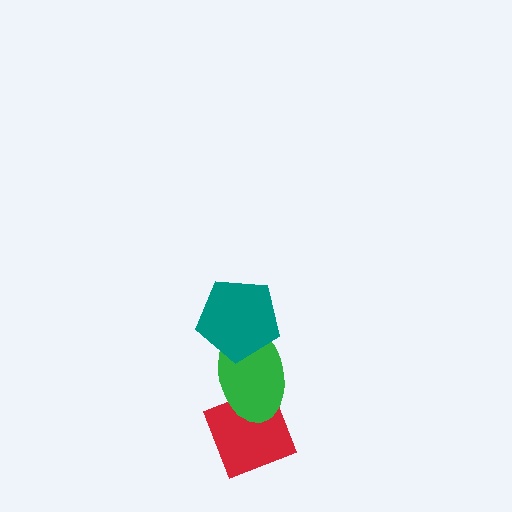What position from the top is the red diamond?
The red diamond is 3rd from the top.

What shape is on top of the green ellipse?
The teal pentagon is on top of the green ellipse.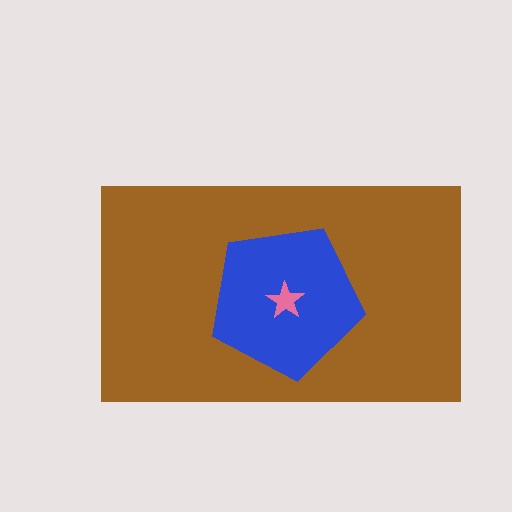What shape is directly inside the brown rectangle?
The blue pentagon.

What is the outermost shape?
The brown rectangle.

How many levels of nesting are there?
3.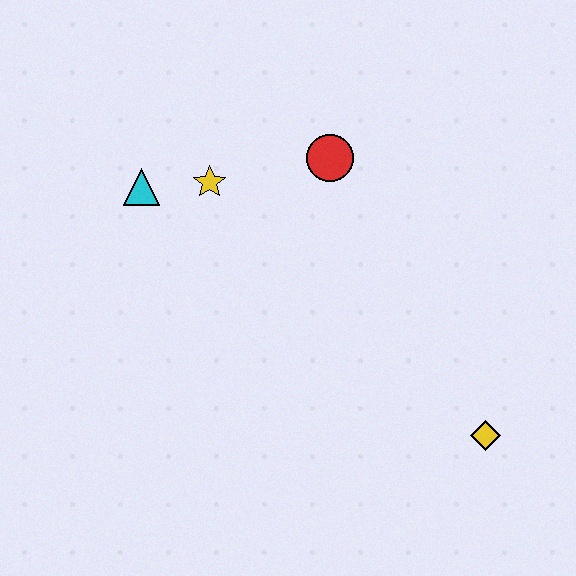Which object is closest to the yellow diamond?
The red circle is closest to the yellow diamond.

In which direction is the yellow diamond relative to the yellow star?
The yellow diamond is to the right of the yellow star.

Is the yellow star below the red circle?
Yes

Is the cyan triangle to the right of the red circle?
No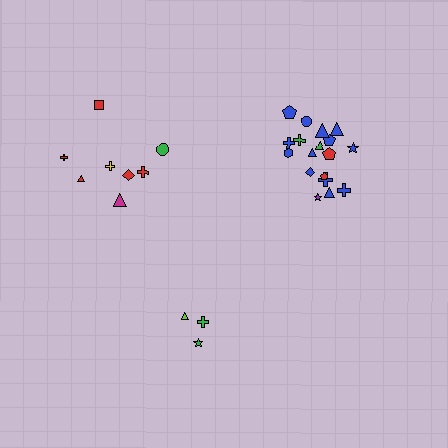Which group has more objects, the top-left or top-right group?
The top-right group.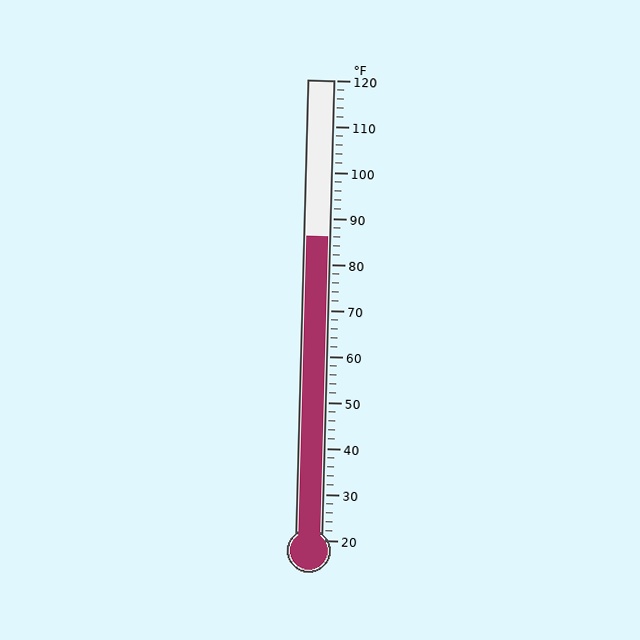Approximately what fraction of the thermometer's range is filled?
The thermometer is filled to approximately 65% of its range.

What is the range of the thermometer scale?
The thermometer scale ranges from 20°F to 120°F.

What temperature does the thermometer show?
The thermometer shows approximately 86°F.